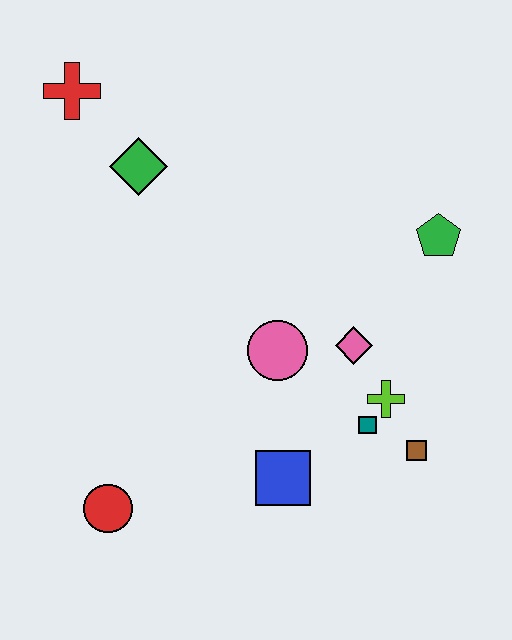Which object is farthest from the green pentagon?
The red circle is farthest from the green pentagon.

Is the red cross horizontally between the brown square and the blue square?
No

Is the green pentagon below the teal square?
No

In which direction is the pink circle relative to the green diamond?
The pink circle is below the green diamond.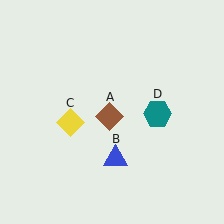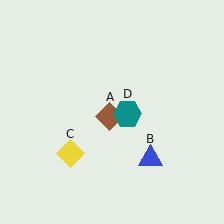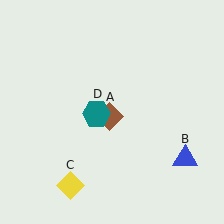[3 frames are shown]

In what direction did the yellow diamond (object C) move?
The yellow diamond (object C) moved down.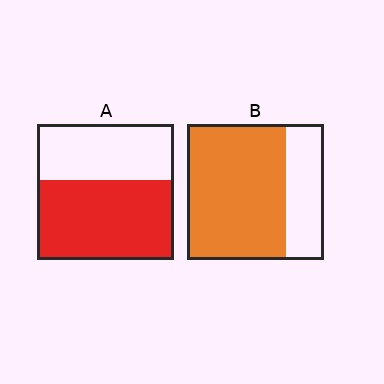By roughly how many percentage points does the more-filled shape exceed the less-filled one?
By roughly 15 percentage points (B over A).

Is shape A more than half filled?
Yes.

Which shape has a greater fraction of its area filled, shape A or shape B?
Shape B.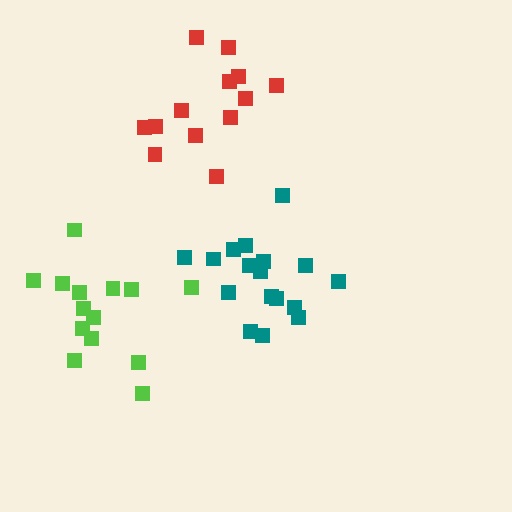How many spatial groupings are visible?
There are 3 spatial groupings.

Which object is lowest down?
The lime cluster is bottommost.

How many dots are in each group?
Group 1: 17 dots, Group 2: 14 dots, Group 3: 13 dots (44 total).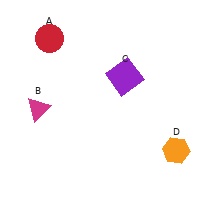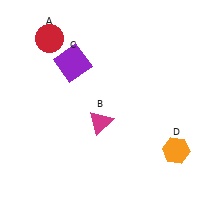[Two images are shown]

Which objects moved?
The objects that moved are: the magenta triangle (B), the purple square (C).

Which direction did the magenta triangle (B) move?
The magenta triangle (B) moved right.